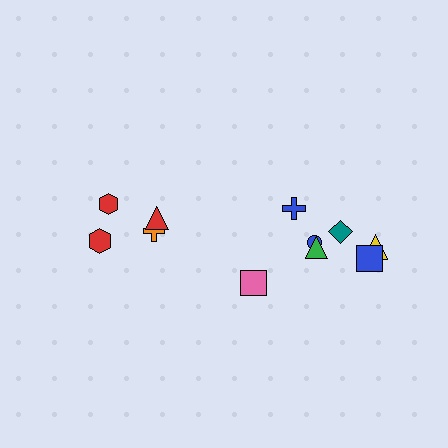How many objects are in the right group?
There are 7 objects.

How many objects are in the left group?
There are 4 objects.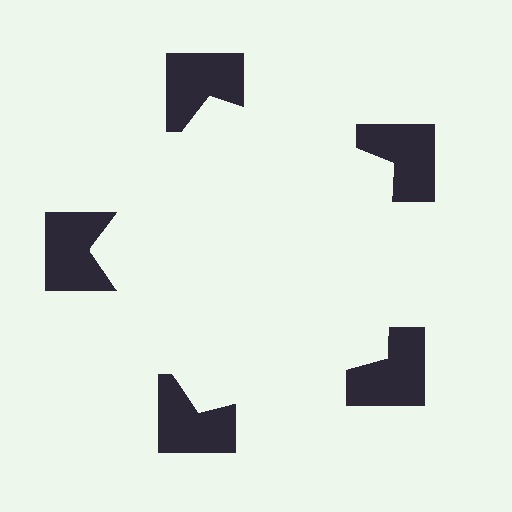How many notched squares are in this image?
There are 5 — one at each vertex of the illusory pentagon.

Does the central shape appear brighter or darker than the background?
It typically appears slightly brighter than the background, even though no actual brightness change is drawn.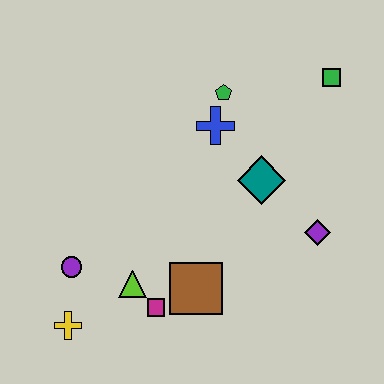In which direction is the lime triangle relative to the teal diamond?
The lime triangle is to the left of the teal diamond.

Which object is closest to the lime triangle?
The magenta square is closest to the lime triangle.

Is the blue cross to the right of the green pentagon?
No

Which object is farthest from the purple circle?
The green square is farthest from the purple circle.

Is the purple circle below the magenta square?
No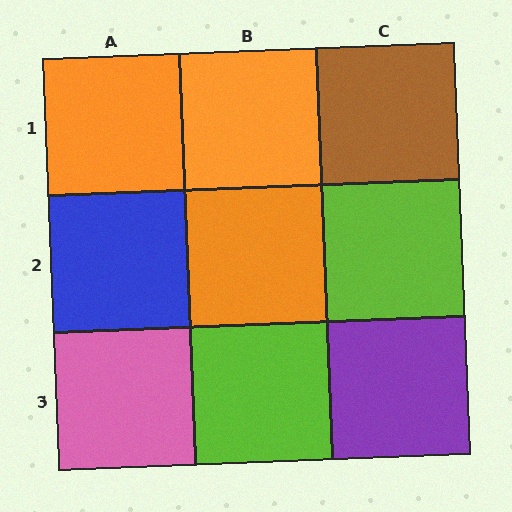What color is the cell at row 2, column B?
Orange.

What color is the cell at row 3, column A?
Pink.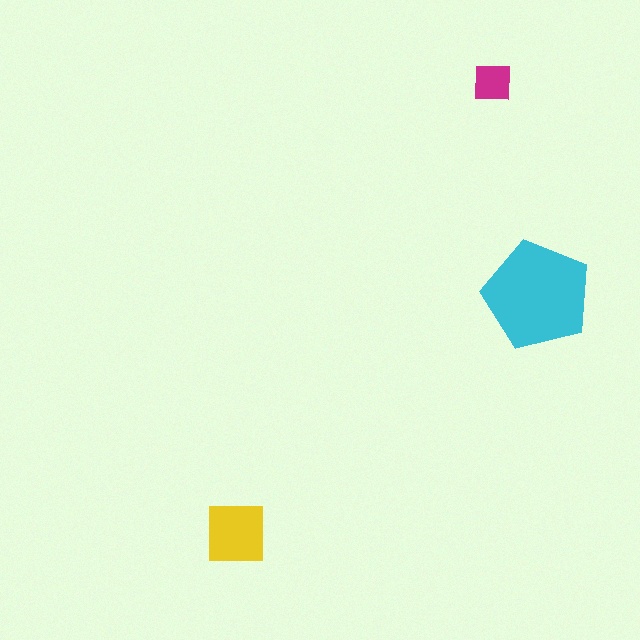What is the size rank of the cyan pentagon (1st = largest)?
1st.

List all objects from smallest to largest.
The magenta square, the yellow square, the cyan pentagon.